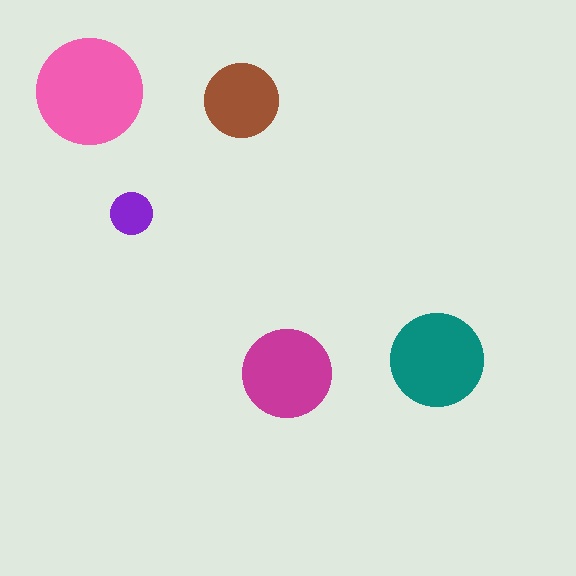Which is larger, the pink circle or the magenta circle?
The pink one.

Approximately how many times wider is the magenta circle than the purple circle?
About 2 times wider.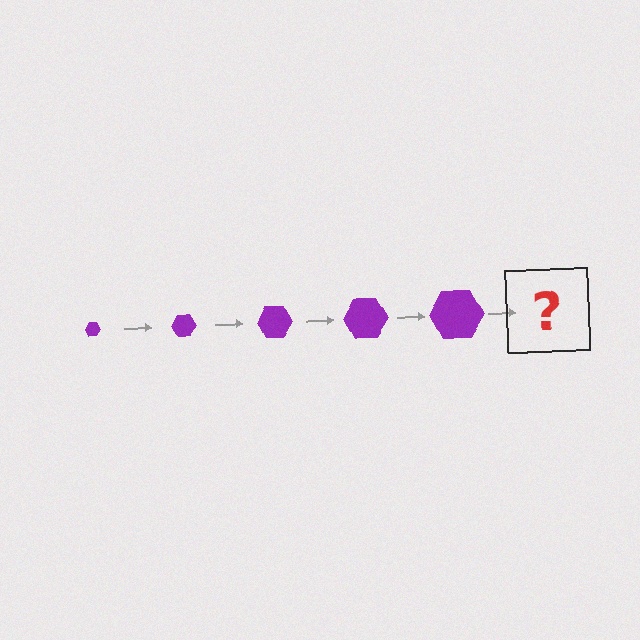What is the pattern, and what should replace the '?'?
The pattern is that the hexagon gets progressively larger each step. The '?' should be a purple hexagon, larger than the previous one.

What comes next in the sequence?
The next element should be a purple hexagon, larger than the previous one.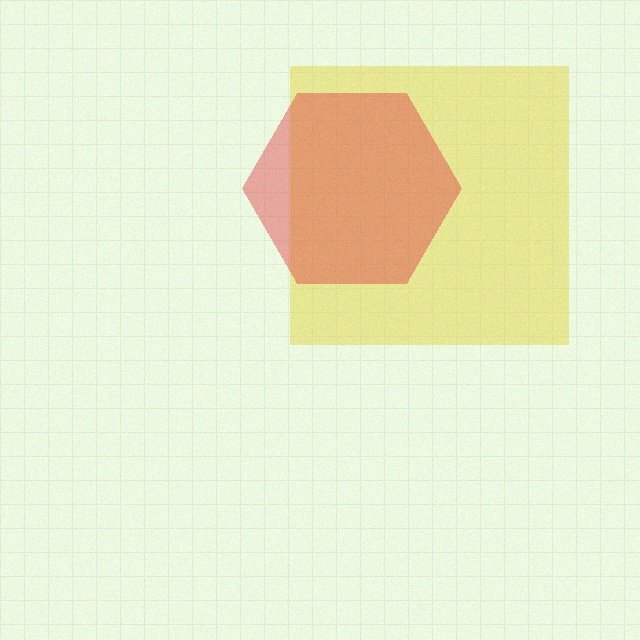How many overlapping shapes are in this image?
There are 2 overlapping shapes in the image.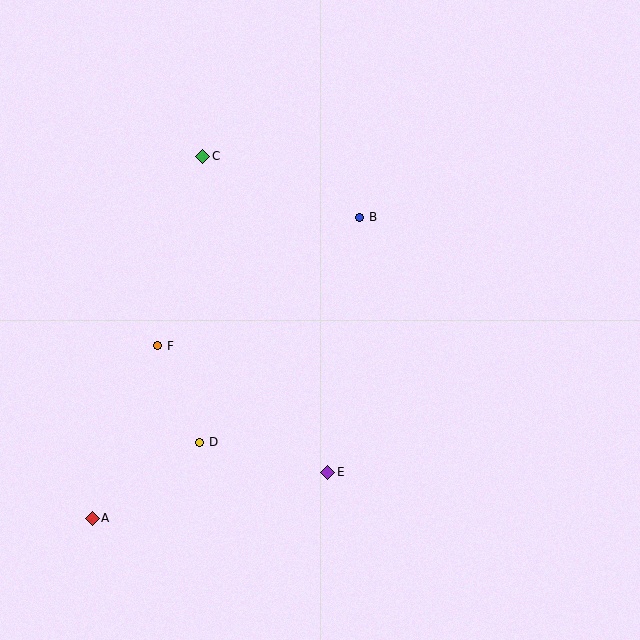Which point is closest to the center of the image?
Point B at (360, 217) is closest to the center.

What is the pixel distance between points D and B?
The distance between D and B is 276 pixels.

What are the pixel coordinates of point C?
Point C is at (203, 156).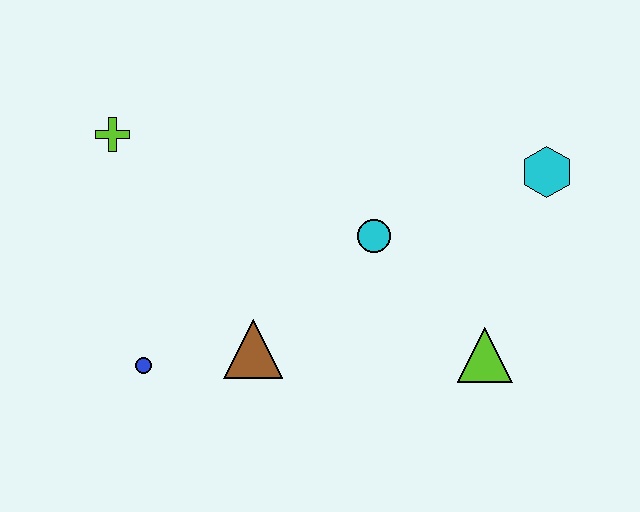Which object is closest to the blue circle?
The brown triangle is closest to the blue circle.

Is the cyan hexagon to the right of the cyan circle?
Yes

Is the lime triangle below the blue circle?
No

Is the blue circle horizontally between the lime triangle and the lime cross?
Yes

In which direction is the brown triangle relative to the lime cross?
The brown triangle is below the lime cross.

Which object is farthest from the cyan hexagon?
The blue circle is farthest from the cyan hexagon.